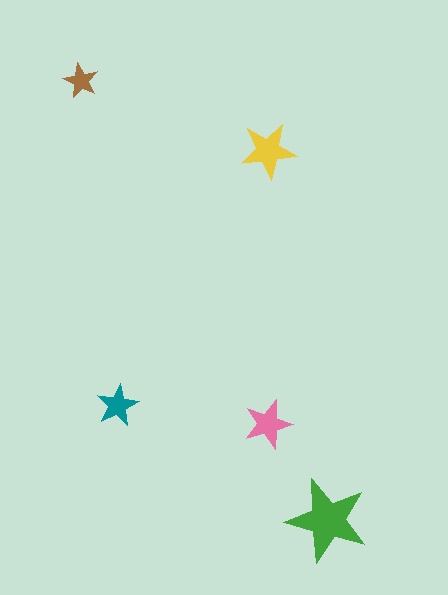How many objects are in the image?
There are 5 objects in the image.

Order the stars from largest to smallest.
the green one, the yellow one, the pink one, the teal one, the brown one.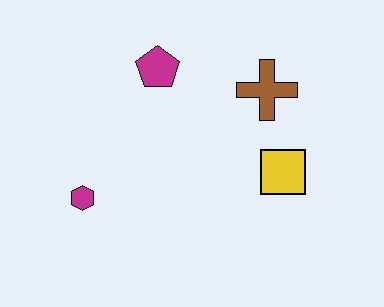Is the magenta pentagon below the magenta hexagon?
No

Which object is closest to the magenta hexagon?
The magenta pentagon is closest to the magenta hexagon.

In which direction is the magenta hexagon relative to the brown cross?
The magenta hexagon is to the left of the brown cross.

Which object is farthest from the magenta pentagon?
The yellow square is farthest from the magenta pentagon.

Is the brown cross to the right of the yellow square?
No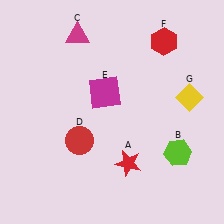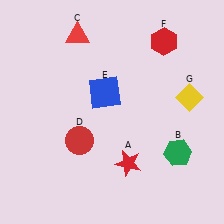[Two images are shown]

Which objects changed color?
B changed from lime to green. C changed from magenta to red. E changed from magenta to blue.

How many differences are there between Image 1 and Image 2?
There are 3 differences between the two images.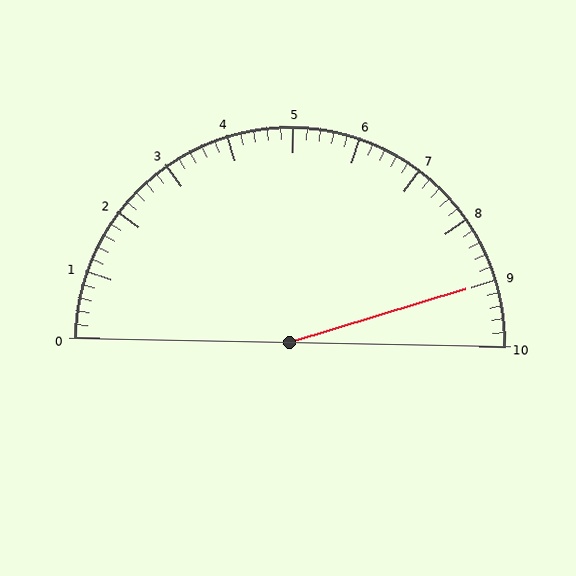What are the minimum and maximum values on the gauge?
The gauge ranges from 0 to 10.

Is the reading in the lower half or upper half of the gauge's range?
The reading is in the upper half of the range (0 to 10).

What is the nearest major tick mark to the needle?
The nearest major tick mark is 9.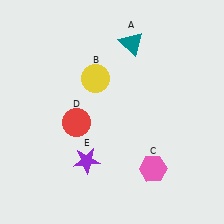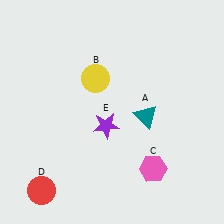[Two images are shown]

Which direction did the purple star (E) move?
The purple star (E) moved up.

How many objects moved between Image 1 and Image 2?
3 objects moved between the two images.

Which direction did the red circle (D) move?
The red circle (D) moved down.